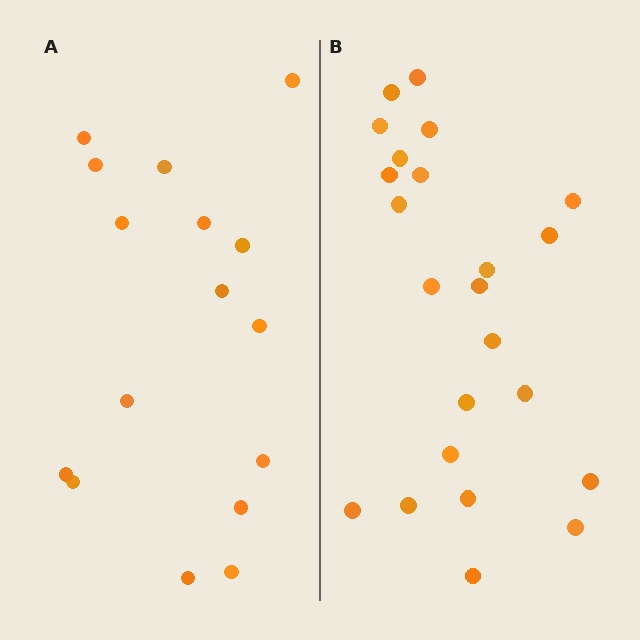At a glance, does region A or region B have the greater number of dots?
Region B (the right region) has more dots.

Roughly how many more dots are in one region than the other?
Region B has roughly 8 or so more dots than region A.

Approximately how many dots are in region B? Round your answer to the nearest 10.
About 20 dots. (The exact count is 23, which rounds to 20.)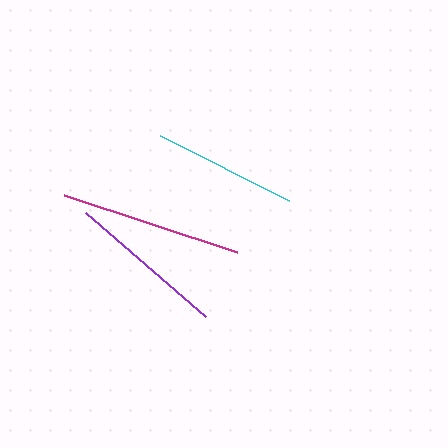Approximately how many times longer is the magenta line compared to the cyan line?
The magenta line is approximately 1.3 times the length of the cyan line.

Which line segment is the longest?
The magenta line is the longest at approximately 182 pixels.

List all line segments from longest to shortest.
From longest to shortest: magenta, purple, cyan.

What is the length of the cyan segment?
The cyan segment is approximately 145 pixels long.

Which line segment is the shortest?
The cyan line is the shortest at approximately 145 pixels.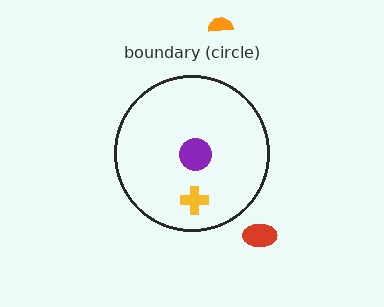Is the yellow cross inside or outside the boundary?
Inside.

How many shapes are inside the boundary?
2 inside, 2 outside.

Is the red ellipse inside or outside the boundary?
Outside.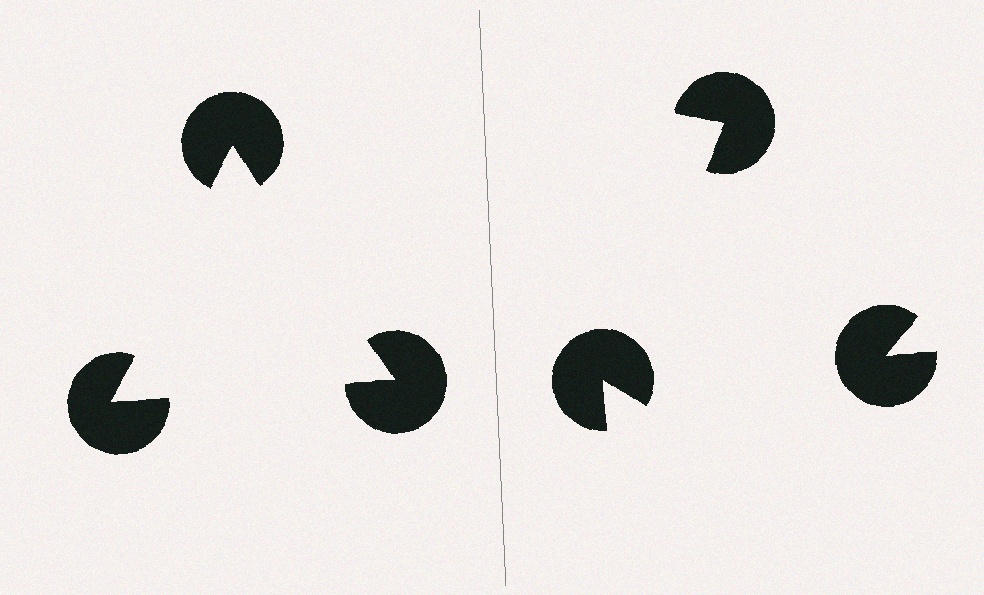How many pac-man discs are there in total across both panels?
6 — 3 on each side.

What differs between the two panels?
The pac-man discs are positioned identically on both sides; only the wedge orientations differ. On the left they align to a triangle; on the right they are misaligned.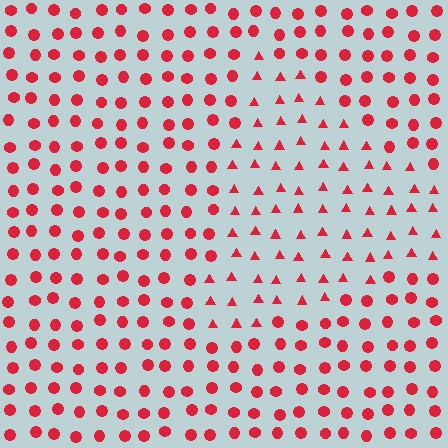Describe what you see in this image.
The image is filled with small red elements arranged in a uniform grid. A triangle-shaped region contains triangles, while the surrounding area contains circles. The boundary is defined purely by the change in element shape.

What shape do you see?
I see a triangle.